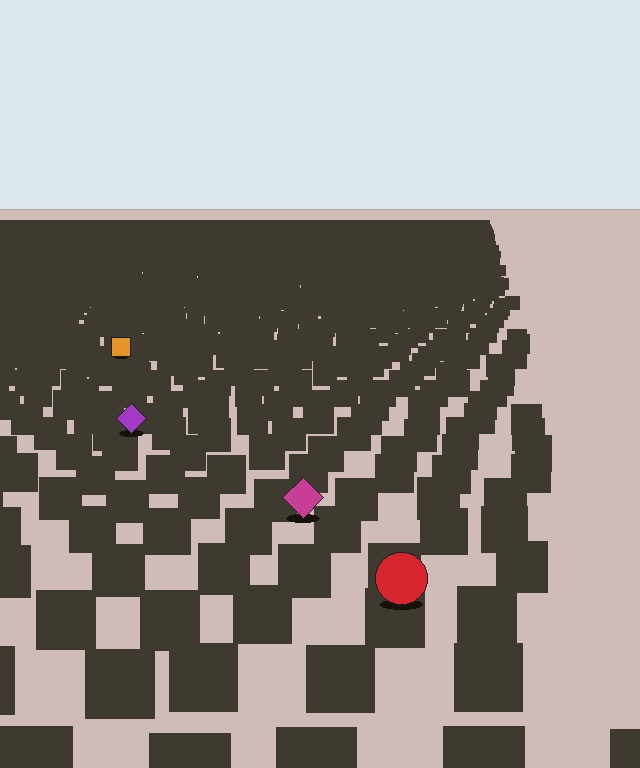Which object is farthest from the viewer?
The orange square is farthest from the viewer. It appears smaller and the ground texture around it is denser.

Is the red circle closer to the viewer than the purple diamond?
Yes. The red circle is closer — you can tell from the texture gradient: the ground texture is coarser near it.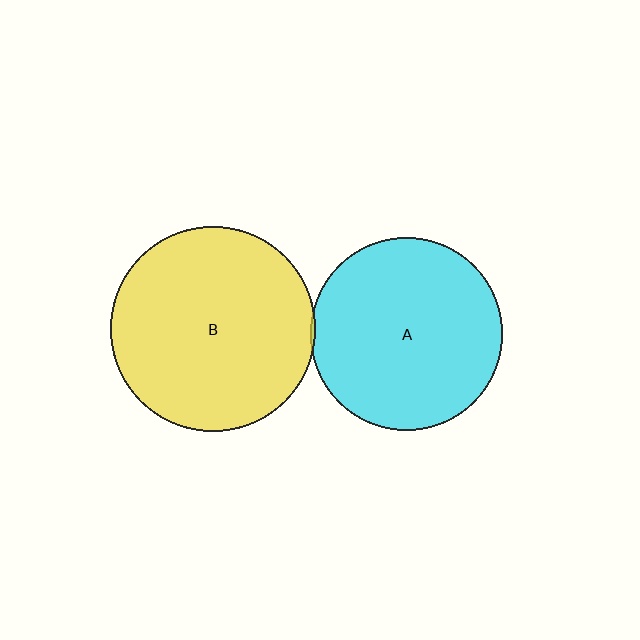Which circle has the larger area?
Circle B (yellow).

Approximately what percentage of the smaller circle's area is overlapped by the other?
Approximately 5%.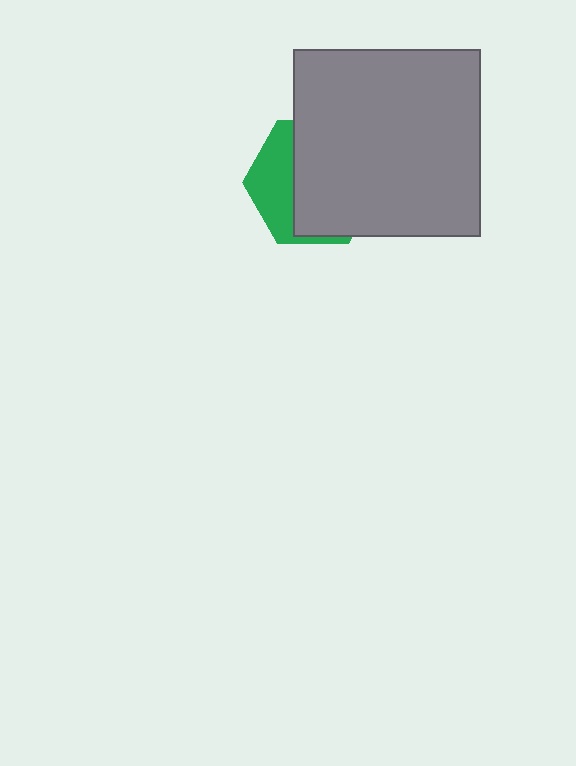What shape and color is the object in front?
The object in front is a gray square.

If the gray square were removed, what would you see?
You would see the complete green hexagon.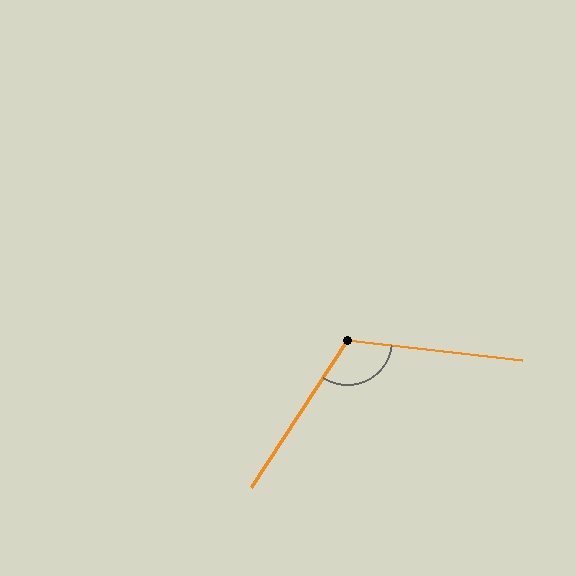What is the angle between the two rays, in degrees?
Approximately 117 degrees.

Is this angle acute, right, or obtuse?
It is obtuse.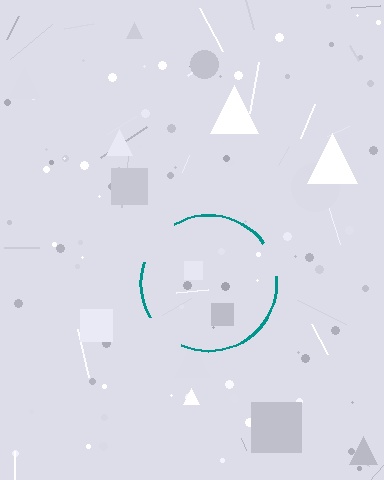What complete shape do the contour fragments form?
The contour fragments form a circle.